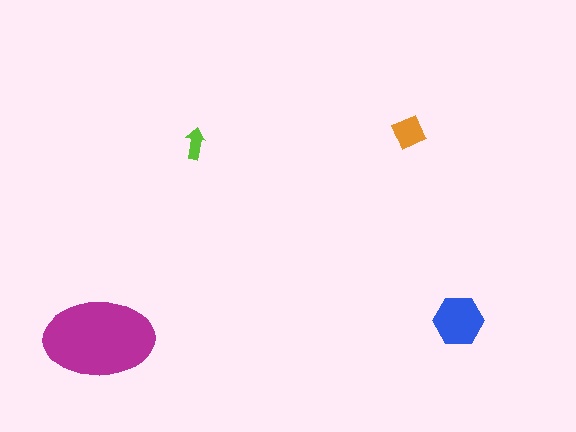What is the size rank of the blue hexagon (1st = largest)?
2nd.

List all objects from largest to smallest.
The magenta ellipse, the blue hexagon, the orange diamond, the lime arrow.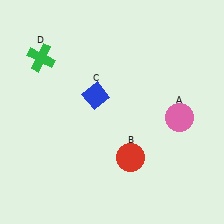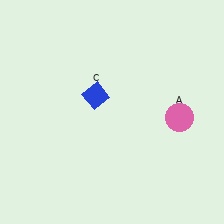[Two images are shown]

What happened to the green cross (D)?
The green cross (D) was removed in Image 2. It was in the top-left area of Image 1.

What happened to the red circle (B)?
The red circle (B) was removed in Image 2. It was in the bottom-right area of Image 1.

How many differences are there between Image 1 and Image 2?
There are 2 differences between the two images.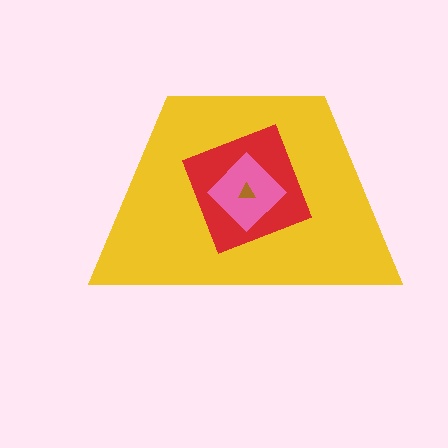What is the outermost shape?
The yellow trapezoid.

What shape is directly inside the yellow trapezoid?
The red square.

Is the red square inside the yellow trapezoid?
Yes.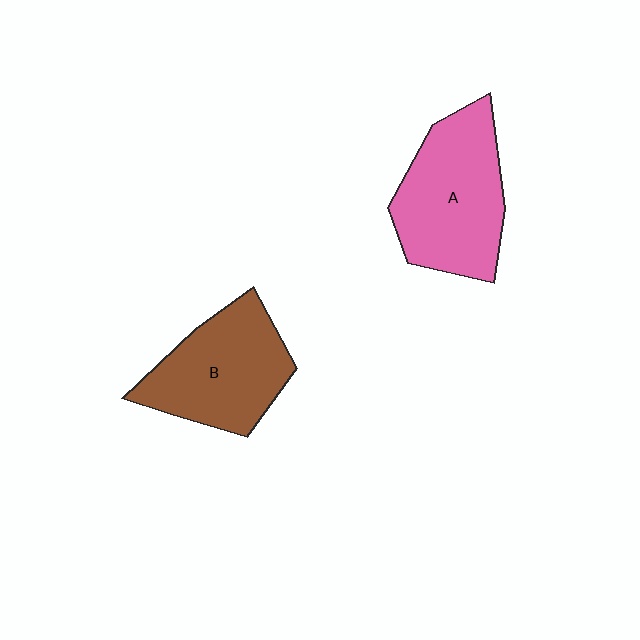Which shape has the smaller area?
Shape B (brown).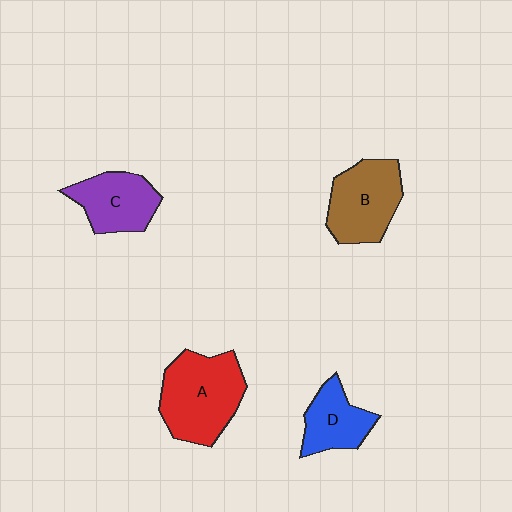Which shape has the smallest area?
Shape D (blue).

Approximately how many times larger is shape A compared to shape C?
Approximately 1.5 times.